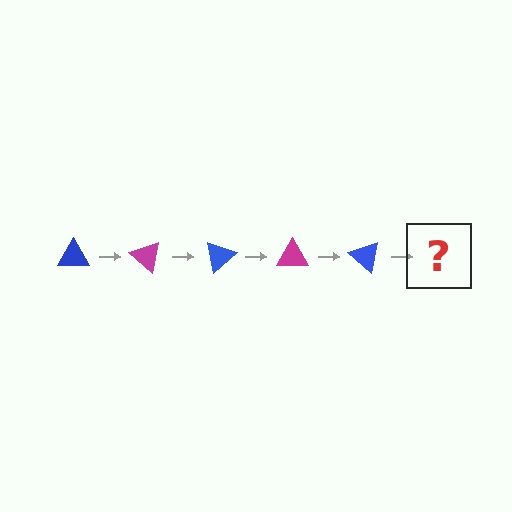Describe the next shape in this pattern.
It should be a magenta triangle, rotated 200 degrees from the start.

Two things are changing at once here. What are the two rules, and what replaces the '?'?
The two rules are that it rotates 40 degrees each step and the color cycles through blue and magenta. The '?' should be a magenta triangle, rotated 200 degrees from the start.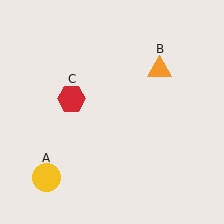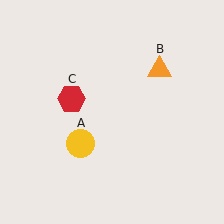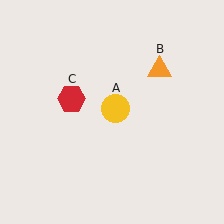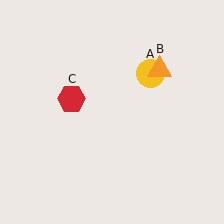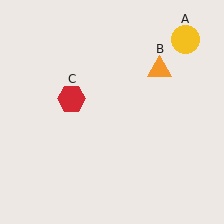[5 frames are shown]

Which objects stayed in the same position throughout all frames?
Orange triangle (object B) and red hexagon (object C) remained stationary.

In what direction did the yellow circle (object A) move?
The yellow circle (object A) moved up and to the right.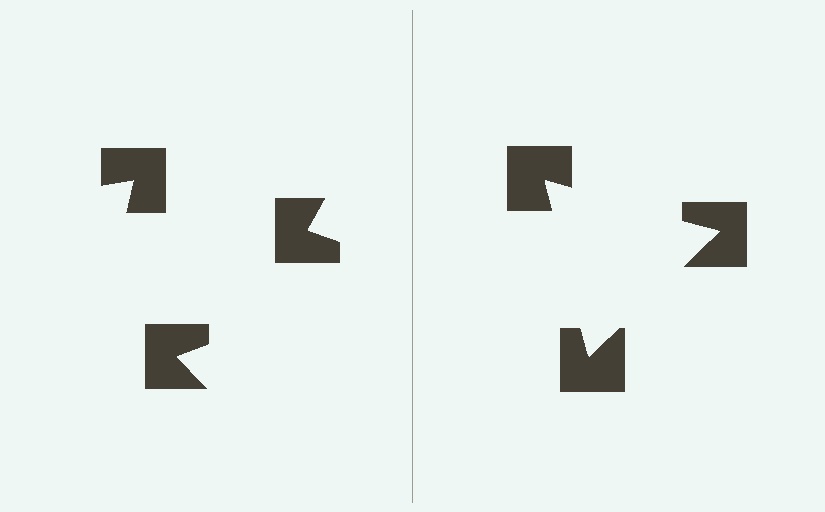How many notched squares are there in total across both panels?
6 — 3 on each side.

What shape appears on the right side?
An illusory triangle.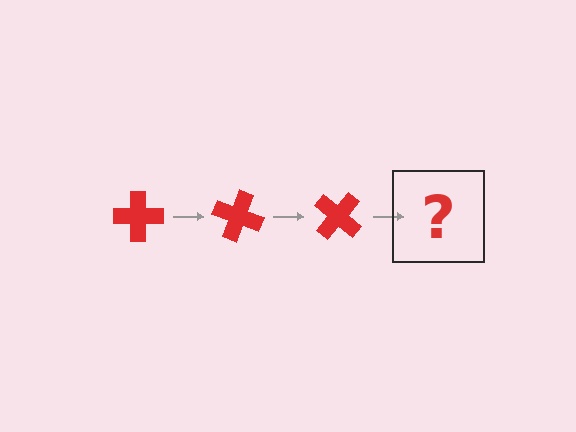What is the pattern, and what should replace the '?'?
The pattern is that the cross rotates 20 degrees each step. The '?' should be a red cross rotated 60 degrees.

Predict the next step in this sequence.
The next step is a red cross rotated 60 degrees.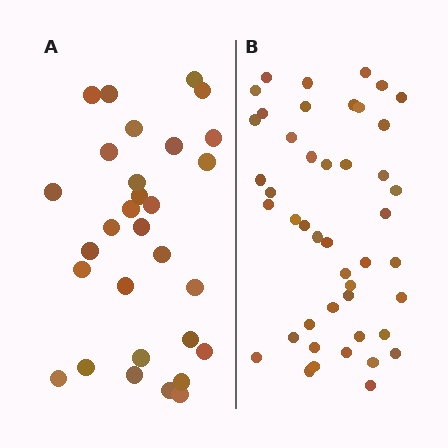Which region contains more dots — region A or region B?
Region B (the right region) has more dots.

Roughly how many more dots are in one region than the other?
Region B has approximately 15 more dots than region A.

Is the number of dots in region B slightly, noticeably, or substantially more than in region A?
Region B has substantially more. The ratio is roughly 1.5 to 1.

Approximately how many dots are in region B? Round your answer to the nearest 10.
About 40 dots. (The exact count is 45, which rounds to 40.)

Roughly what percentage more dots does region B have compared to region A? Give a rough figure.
About 50% more.